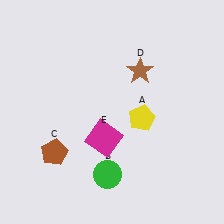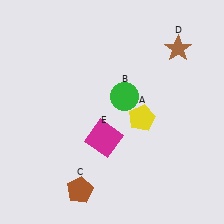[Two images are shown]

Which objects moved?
The objects that moved are: the green circle (B), the brown pentagon (C), the brown star (D).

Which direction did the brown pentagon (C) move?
The brown pentagon (C) moved down.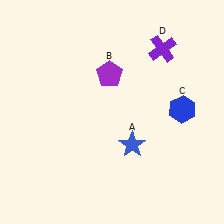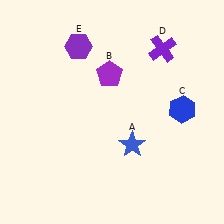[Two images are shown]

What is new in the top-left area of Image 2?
A purple hexagon (E) was added in the top-left area of Image 2.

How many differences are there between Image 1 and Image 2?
There is 1 difference between the two images.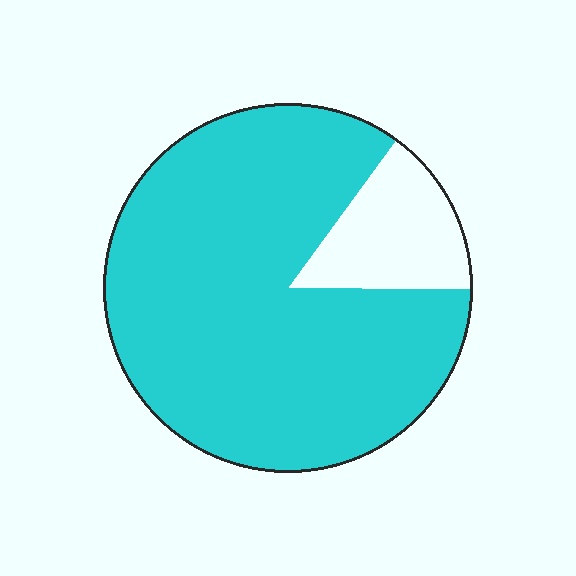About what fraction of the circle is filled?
About five sixths (5/6).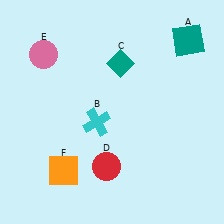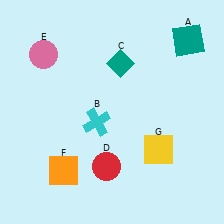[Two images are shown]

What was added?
A yellow square (G) was added in Image 2.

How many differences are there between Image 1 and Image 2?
There is 1 difference between the two images.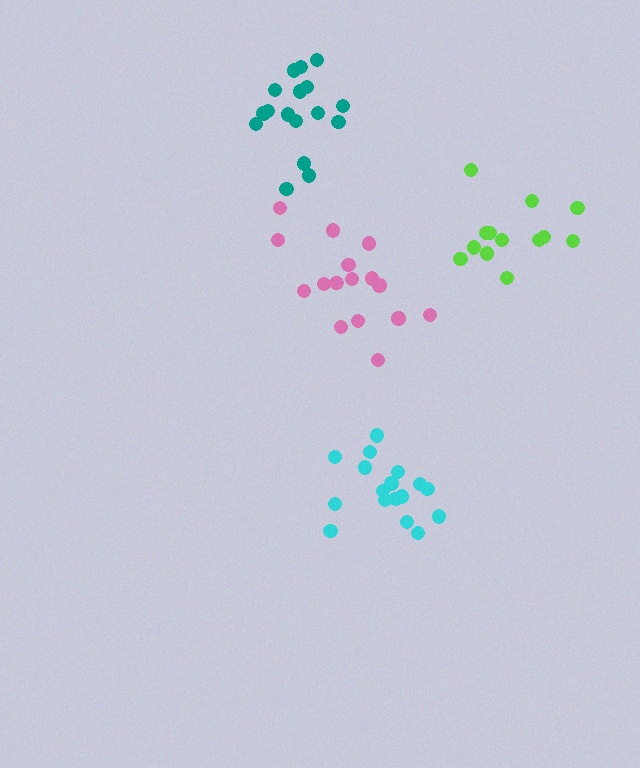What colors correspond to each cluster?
The clusters are colored: lime, cyan, teal, pink.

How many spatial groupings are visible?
There are 4 spatial groupings.